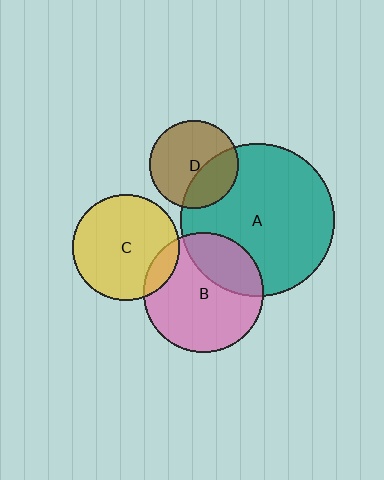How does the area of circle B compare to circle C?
Approximately 1.3 times.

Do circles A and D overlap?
Yes.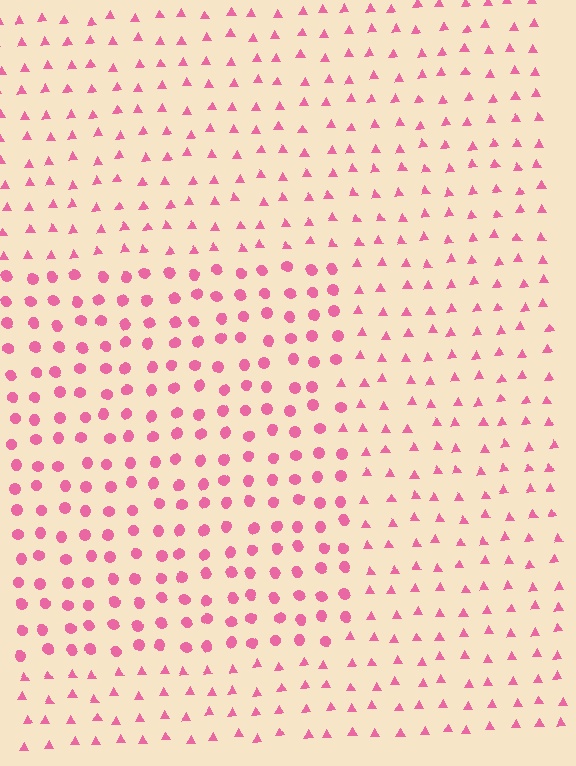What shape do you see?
I see a rectangle.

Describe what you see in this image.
The image is filled with small pink elements arranged in a uniform grid. A rectangle-shaped region contains circles, while the surrounding area contains triangles. The boundary is defined purely by the change in element shape.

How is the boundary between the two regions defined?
The boundary is defined by a change in element shape: circles inside vs. triangles outside. All elements share the same color and spacing.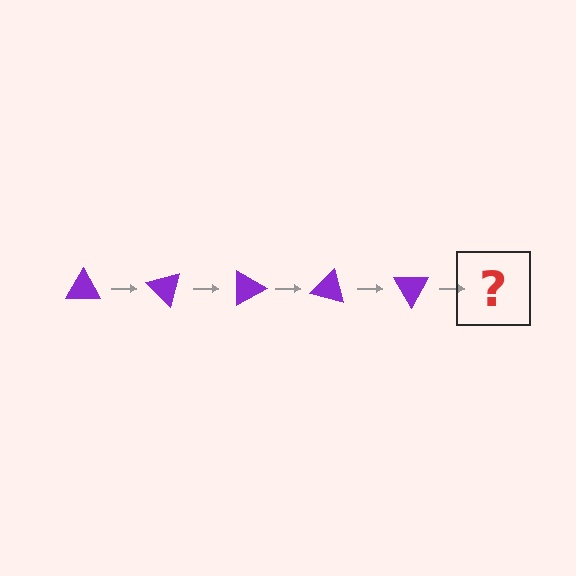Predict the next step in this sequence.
The next step is a purple triangle rotated 225 degrees.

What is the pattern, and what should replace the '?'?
The pattern is that the triangle rotates 45 degrees each step. The '?' should be a purple triangle rotated 225 degrees.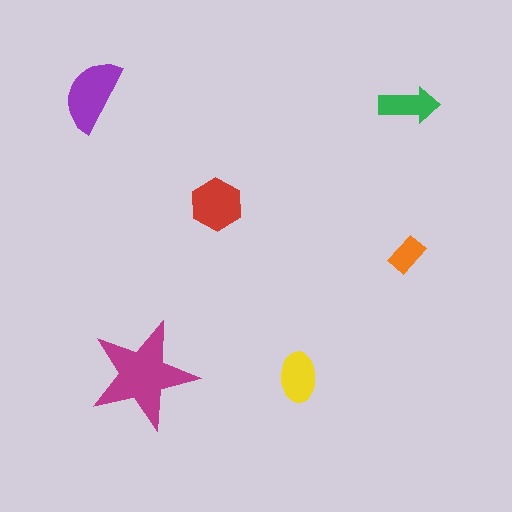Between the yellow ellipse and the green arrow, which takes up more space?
The yellow ellipse.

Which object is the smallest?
The orange rectangle.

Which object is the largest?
The magenta star.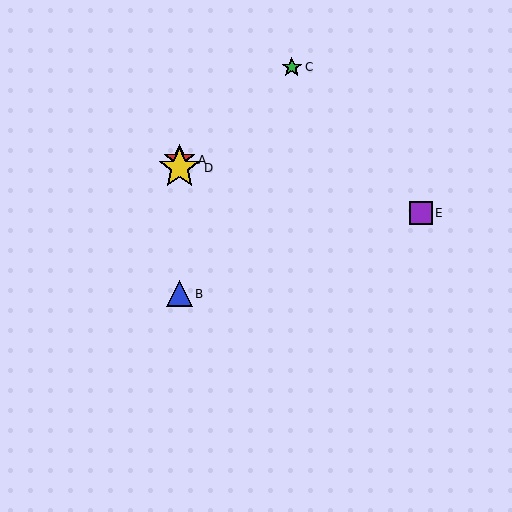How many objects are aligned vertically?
3 objects (A, B, D) are aligned vertically.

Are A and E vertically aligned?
No, A is at x≈180 and E is at x≈421.